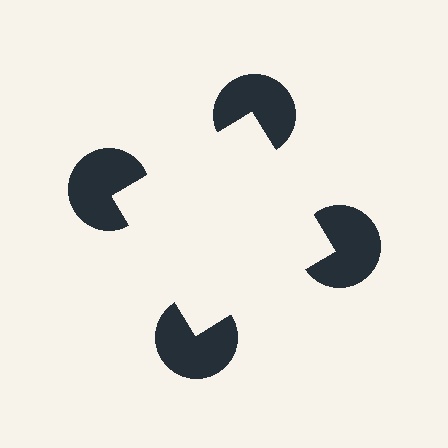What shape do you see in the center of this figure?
An illusory square — its edges are inferred from the aligned wedge cuts in the pac-man discs, not physically drawn.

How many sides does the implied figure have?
4 sides.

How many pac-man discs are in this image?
There are 4 — one at each vertex of the illusory square.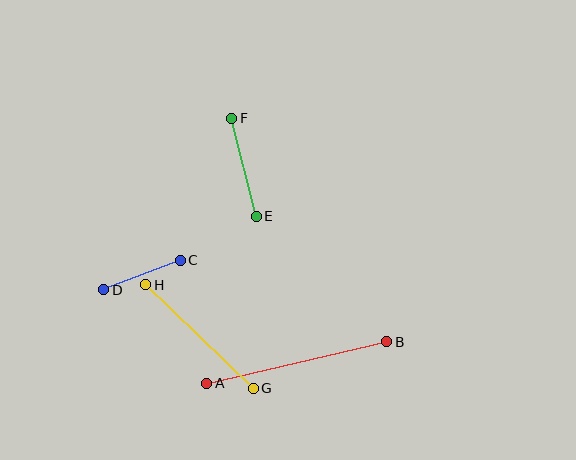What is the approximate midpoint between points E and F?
The midpoint is at approximately (244, 167) pixels.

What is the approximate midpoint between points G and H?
The midpoint is at approximately (199, 337) pixels.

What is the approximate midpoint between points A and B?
The midpoint is at approximately (297, 363) pixels.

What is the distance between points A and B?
The distance is approximately 185 pixels.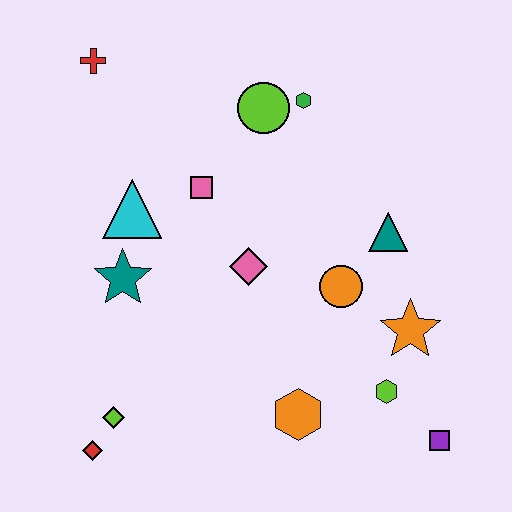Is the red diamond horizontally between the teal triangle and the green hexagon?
No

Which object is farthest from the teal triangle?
The red diamond is farthest from the teal triangle.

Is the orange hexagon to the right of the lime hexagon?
No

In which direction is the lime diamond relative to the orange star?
The lime diamond is to the left of the orange star.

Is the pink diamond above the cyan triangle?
No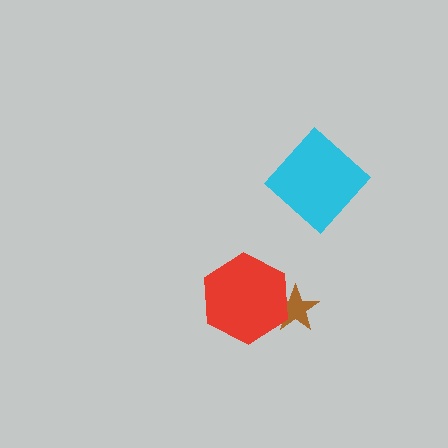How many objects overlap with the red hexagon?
1 object overlaps with the red hexagon.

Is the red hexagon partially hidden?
No, no other shape covers it.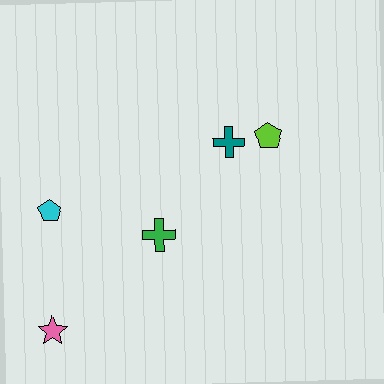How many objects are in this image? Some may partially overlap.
There are 5 objects.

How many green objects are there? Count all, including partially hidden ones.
There is 1 green object.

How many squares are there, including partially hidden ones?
There are no squares.